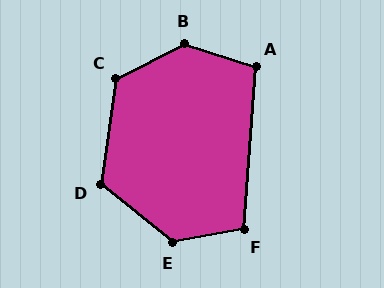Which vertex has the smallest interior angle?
A, at approximately 104 degrees.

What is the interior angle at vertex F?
Approximately 104 degrees (obtuse).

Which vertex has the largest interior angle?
B, at approximately 136 degrees.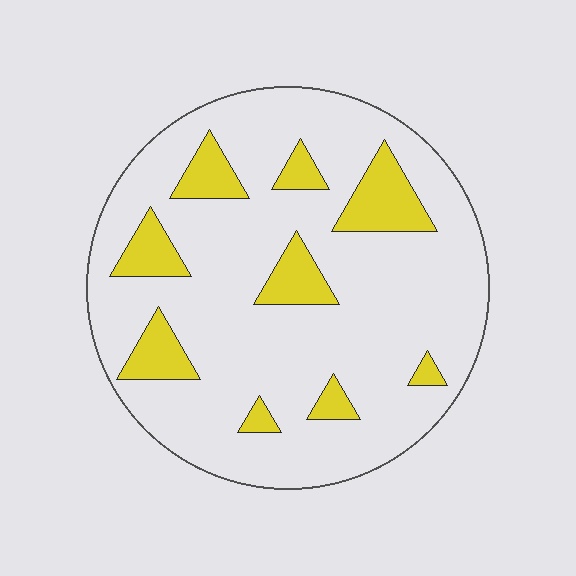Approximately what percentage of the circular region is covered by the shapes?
Approximately 15%.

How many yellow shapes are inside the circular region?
9.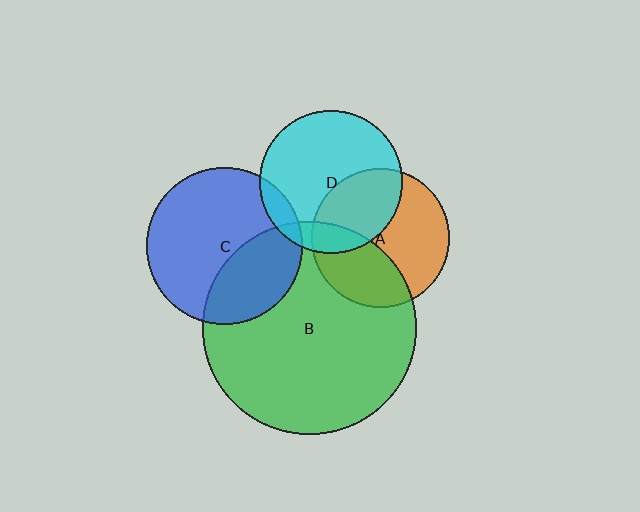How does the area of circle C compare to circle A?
Approximately 1.3 times.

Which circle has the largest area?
Circle B (green).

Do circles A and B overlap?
Yes.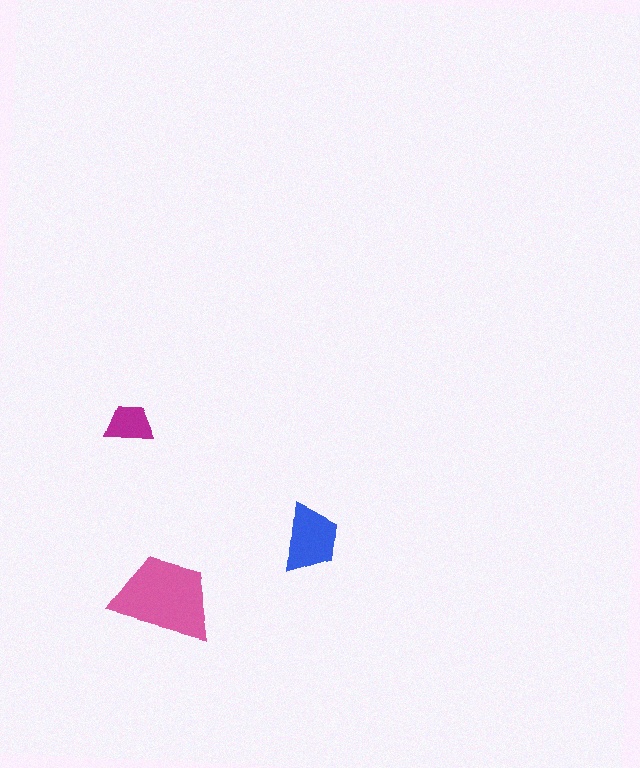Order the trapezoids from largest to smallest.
the pink one, the blue one, the magenta one.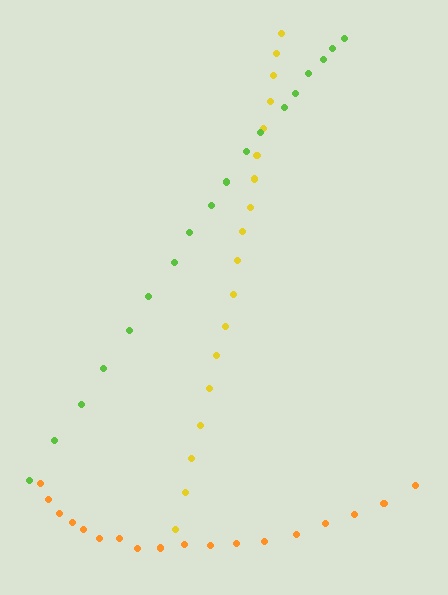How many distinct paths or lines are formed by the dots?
There are 3 distinct paths.